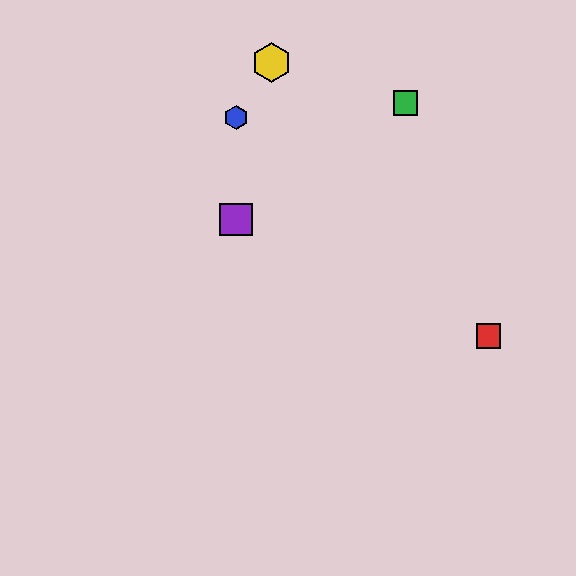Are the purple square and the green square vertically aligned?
No, the purple square is at x≈236 and the green square is at x≈406.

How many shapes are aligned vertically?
2 shapes (the blue hexagon, the purple square) are aligned vertically.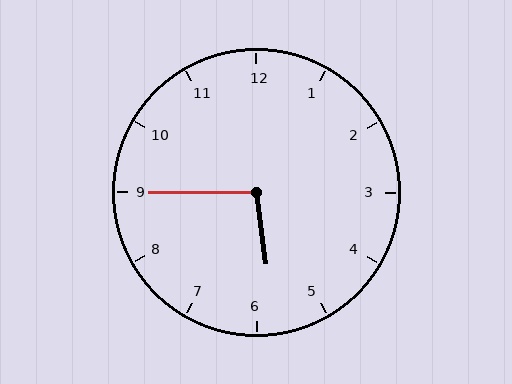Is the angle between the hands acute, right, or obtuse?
It is obtuse.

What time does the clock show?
5:45.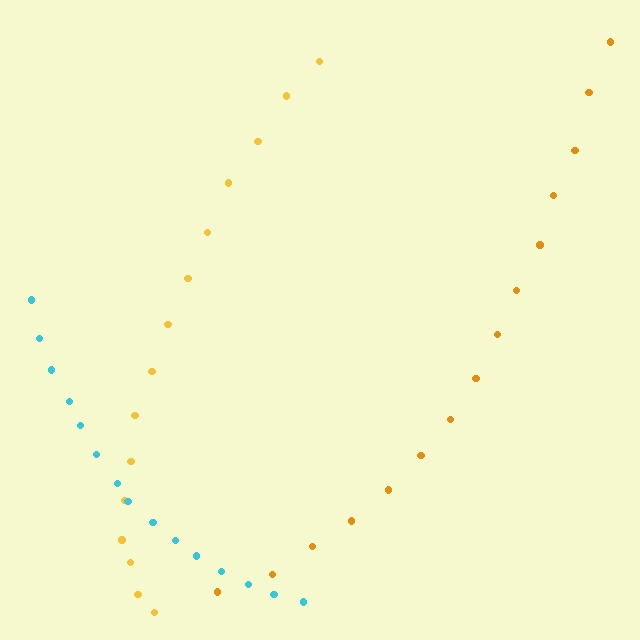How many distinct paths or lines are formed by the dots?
There are 3 distinct paths.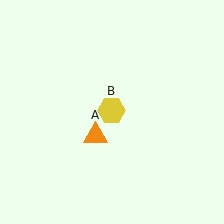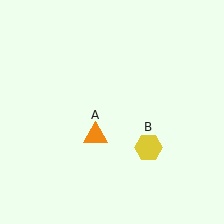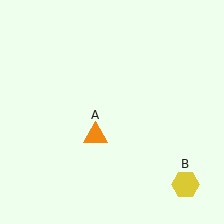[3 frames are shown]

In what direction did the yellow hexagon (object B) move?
The yellow hexagon (object B) moved down and to the right.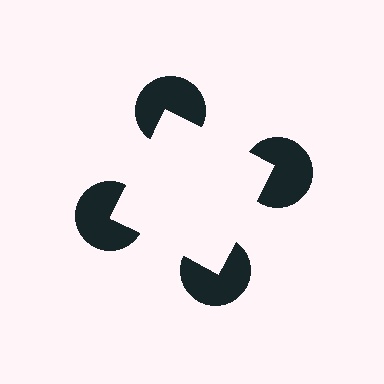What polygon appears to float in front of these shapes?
An illusory square — its edges are inferred from the aligned wedge cuts in the pac-man discs, not physically drawn.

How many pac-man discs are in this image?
There are 4 — one at each vertex of the illusory square.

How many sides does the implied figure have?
4 sides.